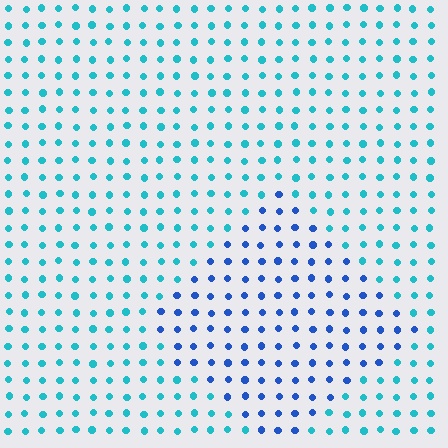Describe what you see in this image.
The image is filled with small cyan elements in a uniform arrangement. A diamond-shaped region is visible where the elements are tinted to a slightly different hue, forming a subtle color boundary.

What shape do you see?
I see a diamond.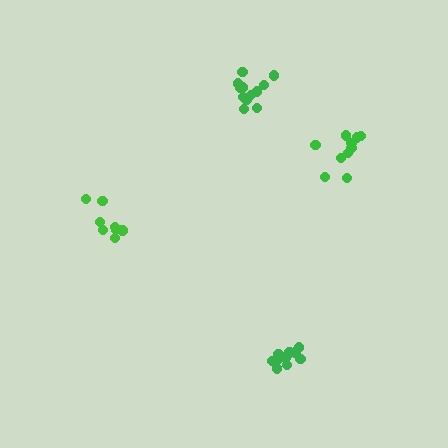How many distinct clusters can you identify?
There are 4 distinct clusters.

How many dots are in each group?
Group 1: 8 dots, Group 2: 10 dots, Group 3: 10 dots, Group 4: 12 dots (40 total).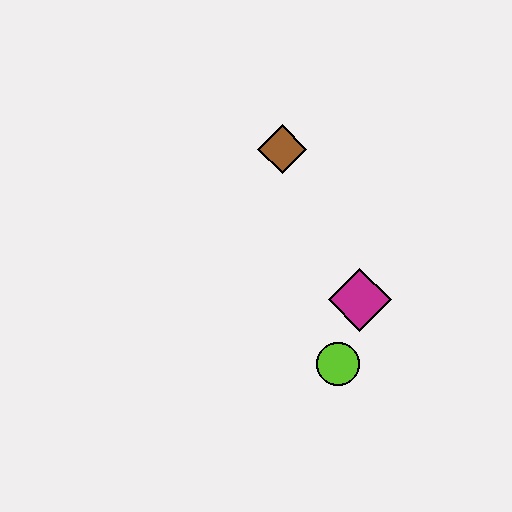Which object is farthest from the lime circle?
The brown diamond is farthest from the lime circle.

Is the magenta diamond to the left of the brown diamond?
No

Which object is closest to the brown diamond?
The magenta diamond is closest to the brown diamond.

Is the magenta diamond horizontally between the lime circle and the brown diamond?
No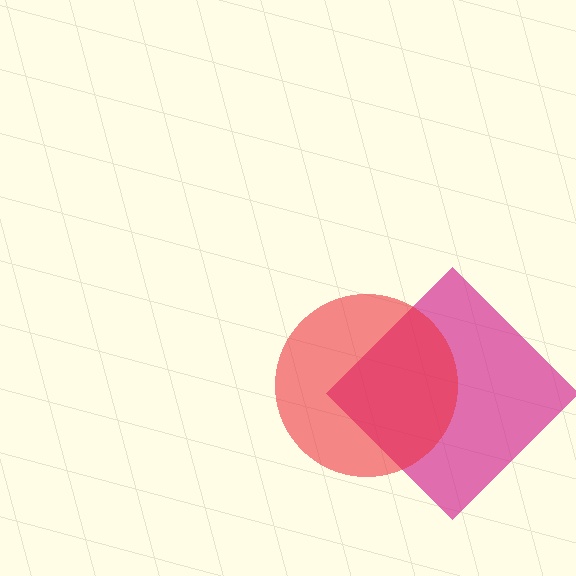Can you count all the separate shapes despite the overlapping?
Yes, there are 2 separate shapes.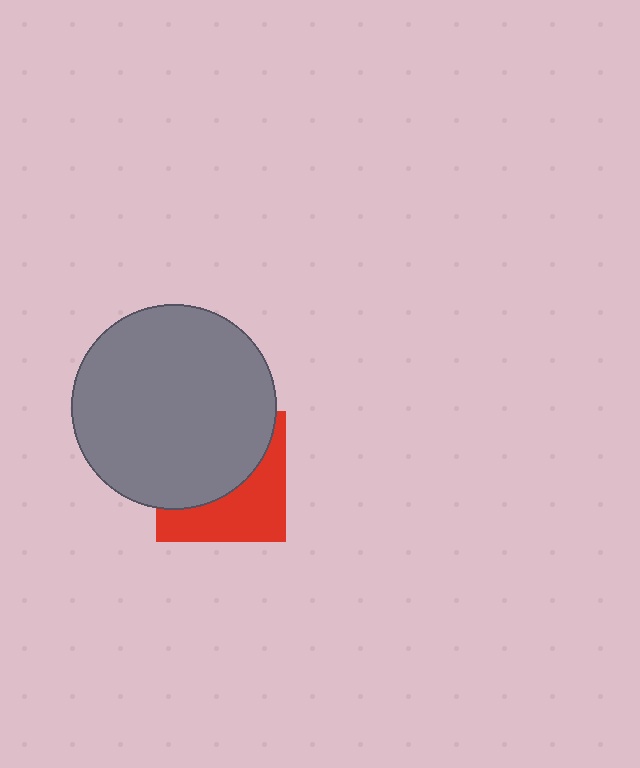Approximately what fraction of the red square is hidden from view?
Roughly 57% of the red square is hidden behind the gray circle.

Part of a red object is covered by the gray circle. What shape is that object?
It is a square.